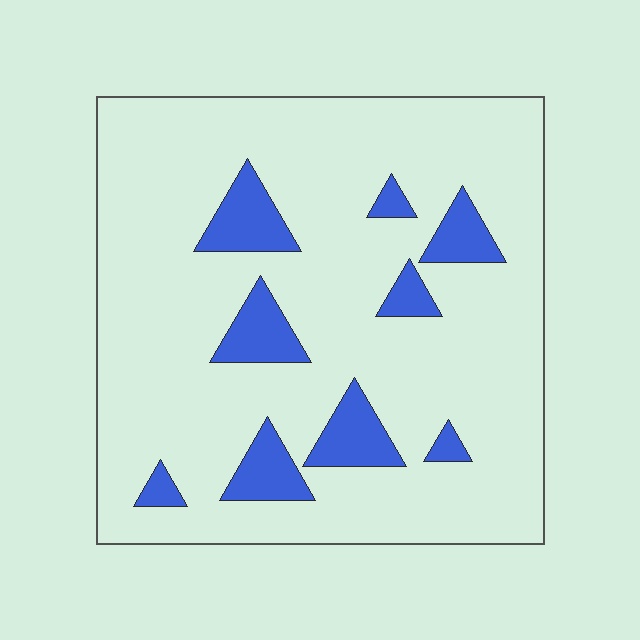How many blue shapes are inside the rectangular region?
9.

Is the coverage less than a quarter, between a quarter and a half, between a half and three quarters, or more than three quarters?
Less than a quarter.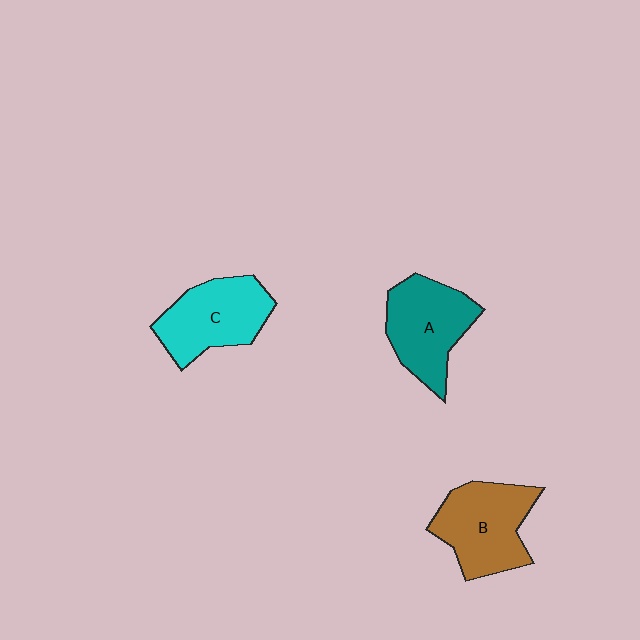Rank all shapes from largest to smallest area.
From largest to smallest: B (brown), A (teal), C (cyan).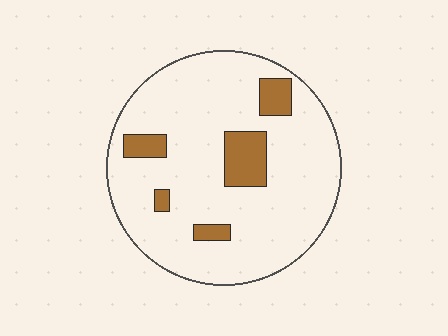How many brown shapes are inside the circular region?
5.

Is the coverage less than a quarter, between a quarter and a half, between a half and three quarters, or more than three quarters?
Less than a quarter.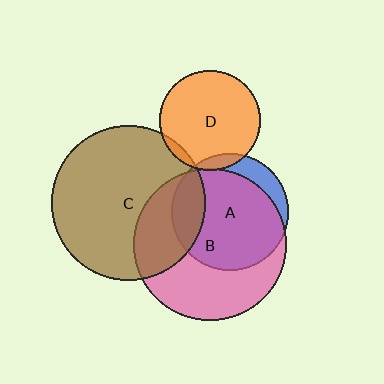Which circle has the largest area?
Circle C (brown).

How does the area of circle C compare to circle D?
Approximately 2.3 times.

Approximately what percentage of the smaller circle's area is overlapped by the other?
Approximately 5%.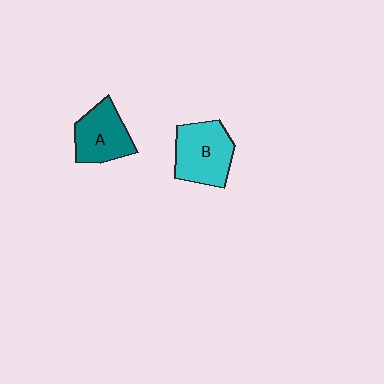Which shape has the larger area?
Shape B (cyan).